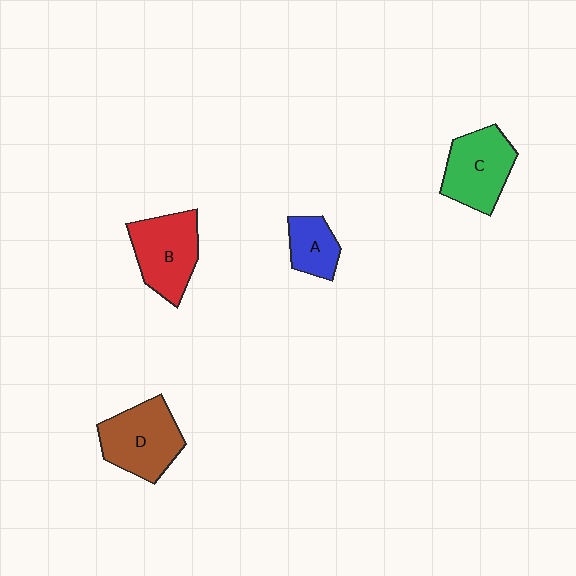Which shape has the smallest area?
Shape A (blue).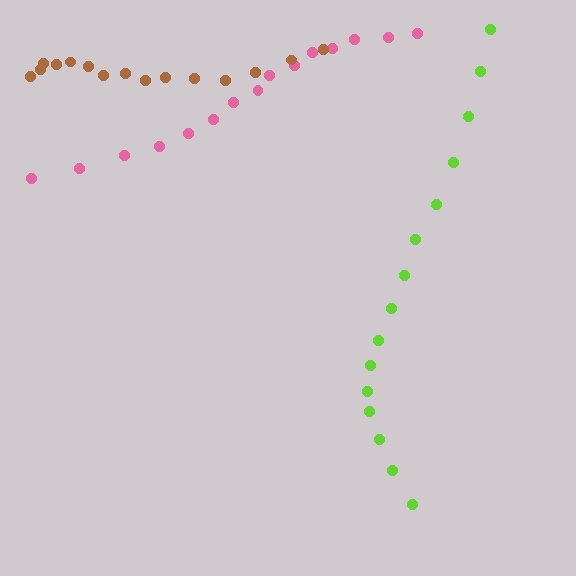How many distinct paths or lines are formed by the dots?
There are 3 distinct paths.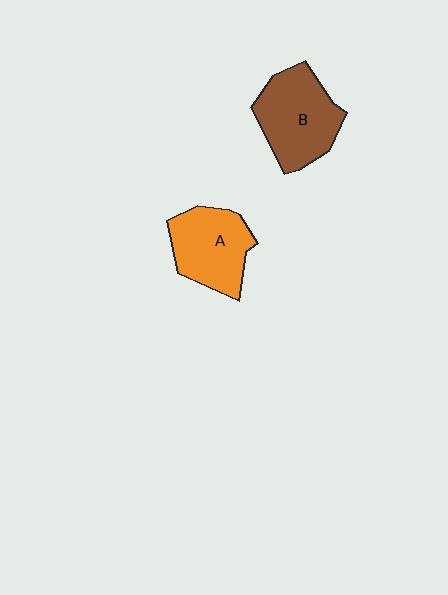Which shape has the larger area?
Shape B (brown).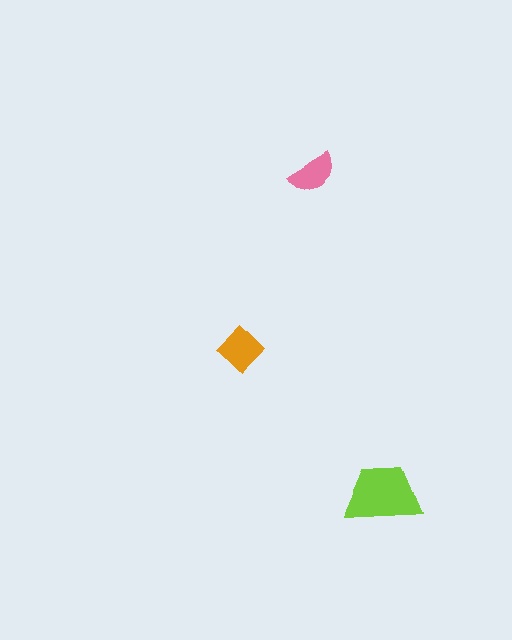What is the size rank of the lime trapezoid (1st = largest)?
1st.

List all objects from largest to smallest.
The lime trapezoid, the orange diamond, the pink semicircle.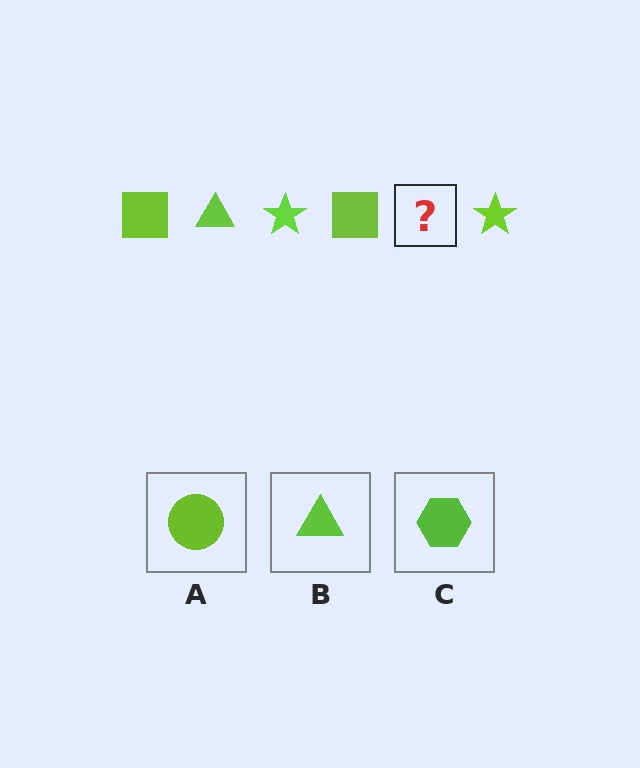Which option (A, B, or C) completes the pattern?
B.